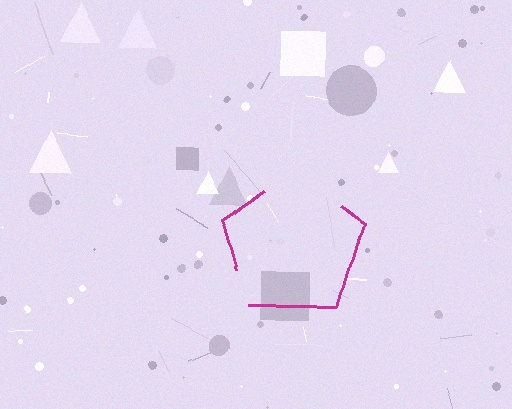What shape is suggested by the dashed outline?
The dashed outline suggests a pentagon.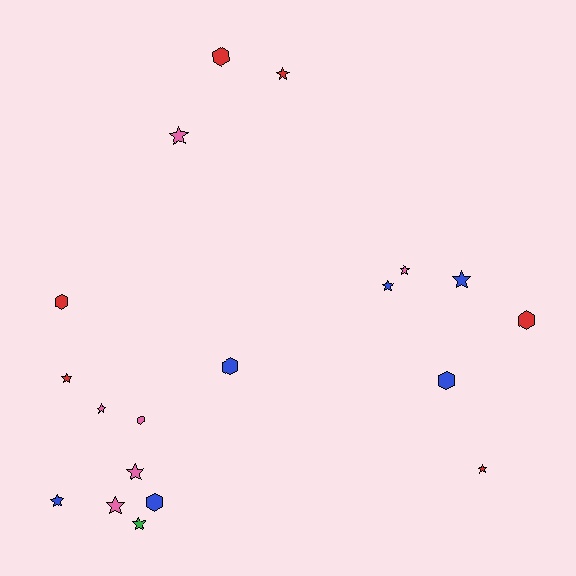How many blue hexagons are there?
There are 3 blue hexagons.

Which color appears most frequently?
Blue, with 6 objects.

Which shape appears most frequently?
Star, with 12 objects.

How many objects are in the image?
There are 19 objects.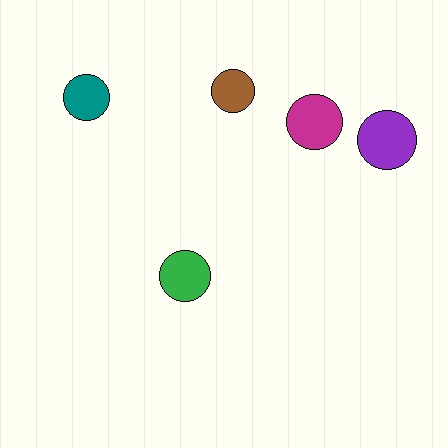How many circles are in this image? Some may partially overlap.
There are 5 circles.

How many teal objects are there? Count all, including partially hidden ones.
There is 1 teal object.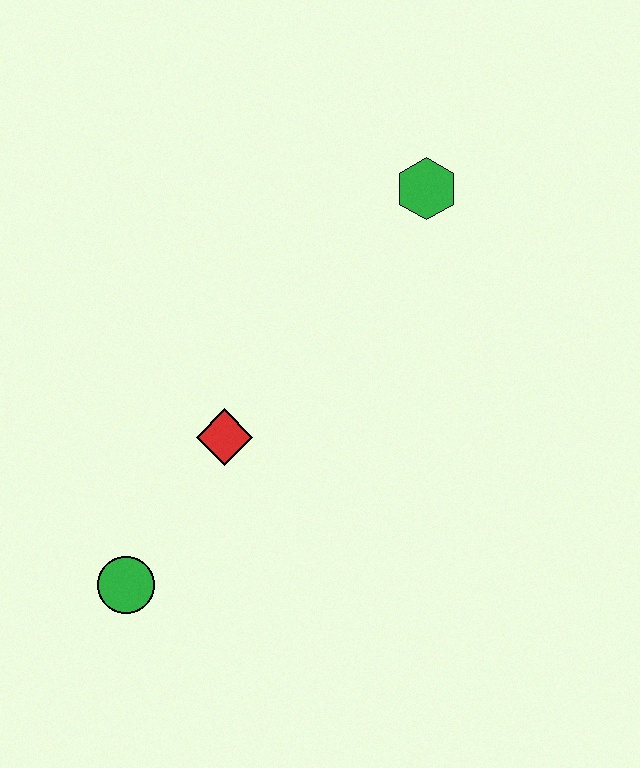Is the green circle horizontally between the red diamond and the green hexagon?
No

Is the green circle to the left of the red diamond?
Yes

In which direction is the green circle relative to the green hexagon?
The green circle is below the green hexagon.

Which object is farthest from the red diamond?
The green hexagon is farthest from the red diamond.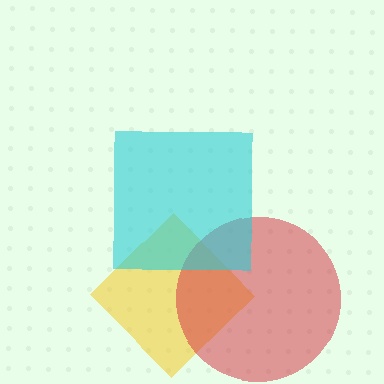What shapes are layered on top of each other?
The layered shapes are: a yellow diamond, a red circle, a cyan square.